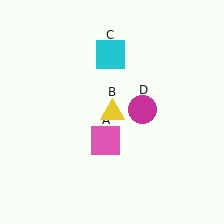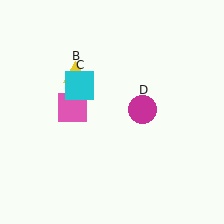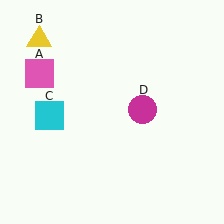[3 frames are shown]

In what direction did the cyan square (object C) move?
The cyan square (object C) moved down and to the left.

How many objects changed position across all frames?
3 objects changed position: pink square (object A), yellow triangle (object B), cyan square (object C).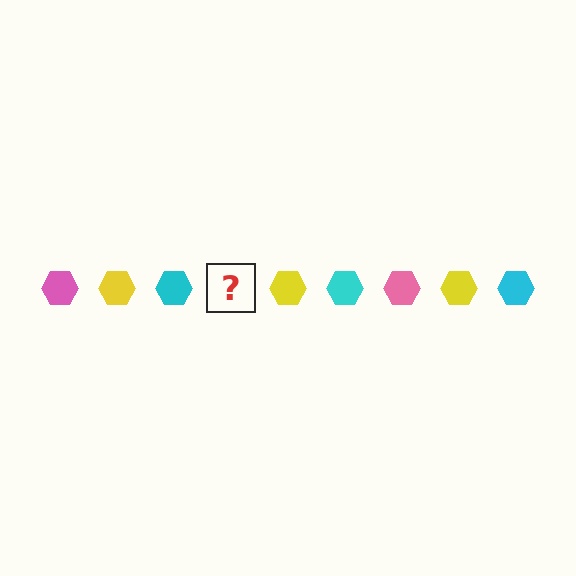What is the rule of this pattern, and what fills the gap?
The rule is that the pattern cycles through pink, yellow, cyan hexagons. The gap should be filled with a pink hexagon.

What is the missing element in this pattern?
The missing element is a pink hexagon.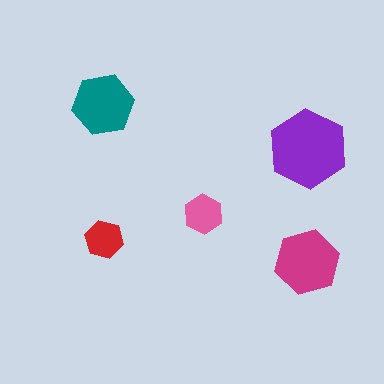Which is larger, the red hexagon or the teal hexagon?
The teal one.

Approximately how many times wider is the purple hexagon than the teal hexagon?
About 1.5 times wider.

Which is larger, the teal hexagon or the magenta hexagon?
The magenta one.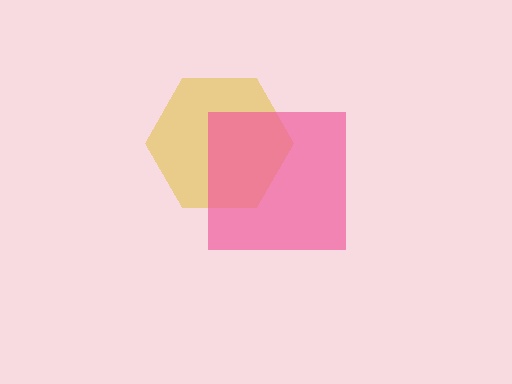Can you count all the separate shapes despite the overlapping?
Yes, there are 2 separate shapes.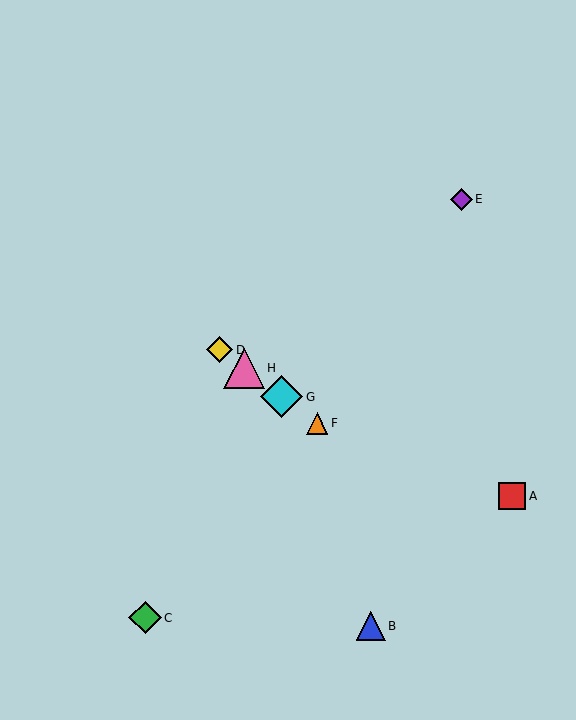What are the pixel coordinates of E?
Object E is at (462, 199).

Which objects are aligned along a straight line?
Objects D, F, G, H are aligned along a straight line.